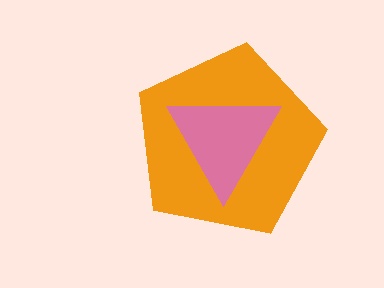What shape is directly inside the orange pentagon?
The pink triangle.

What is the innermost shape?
The pink triangle.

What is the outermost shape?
The orange pentagon.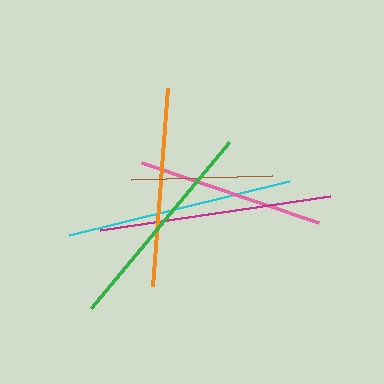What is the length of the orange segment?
The orange segment is approximately 199 pixels long.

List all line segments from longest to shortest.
From longest to shortest: magenta, cyan, green, orange, pink, brown.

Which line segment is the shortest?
The brown line is the shortest at approximately 142 pixels.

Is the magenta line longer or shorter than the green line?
The magenta line is longer than the green line.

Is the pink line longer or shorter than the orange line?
The orange line is longer than the pink line.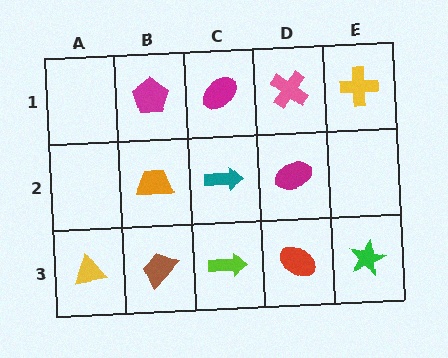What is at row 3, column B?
A brown trapezoid.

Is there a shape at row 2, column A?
No, that cell is empty.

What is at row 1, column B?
A magenta pentagon.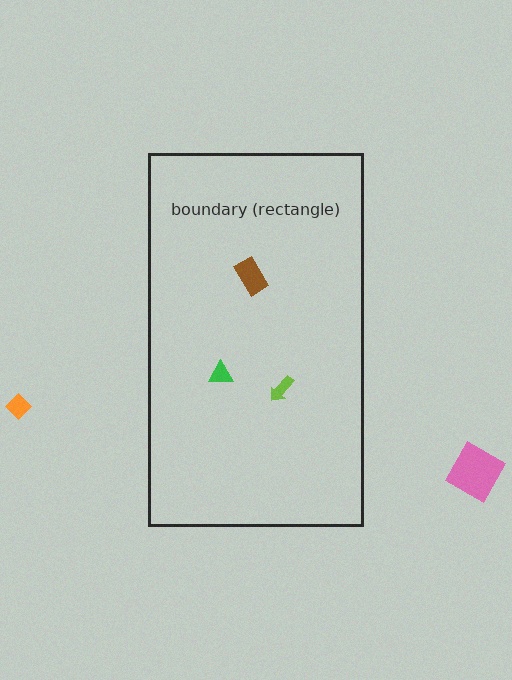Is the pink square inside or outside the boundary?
Outside.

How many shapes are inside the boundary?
3 inside, 2 outside.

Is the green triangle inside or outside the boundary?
Inside.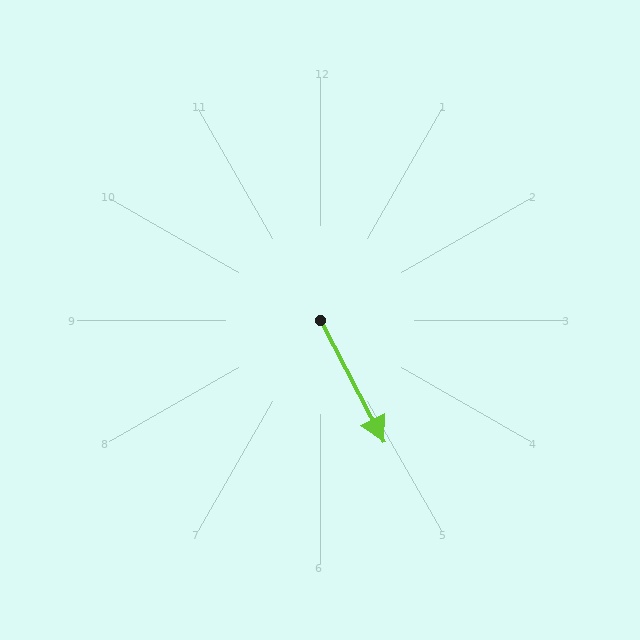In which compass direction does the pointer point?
Southeast.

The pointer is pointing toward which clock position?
Roughly 5 o'clock.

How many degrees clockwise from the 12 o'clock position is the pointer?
Approximately 152 degrees.